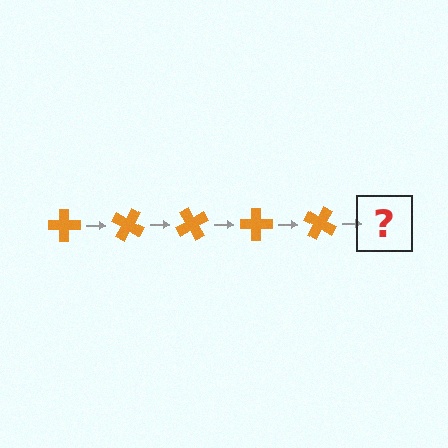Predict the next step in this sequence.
The next step is an orange cross rotated 150 degrees.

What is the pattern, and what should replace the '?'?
The pattern is that the cross rotates 30 degrees each step. The '?' should be an orange cross rotated 150 degrees.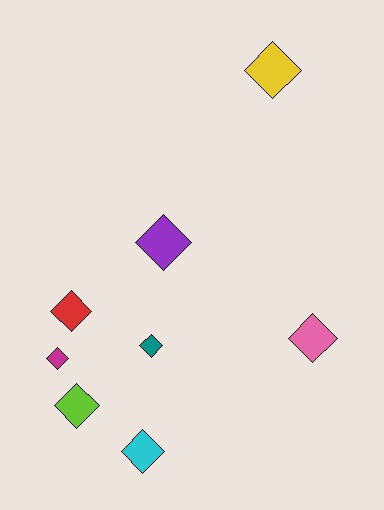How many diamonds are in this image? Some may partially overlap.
There are 8 diamonds.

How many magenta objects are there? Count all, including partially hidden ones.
There is 1 magenta object.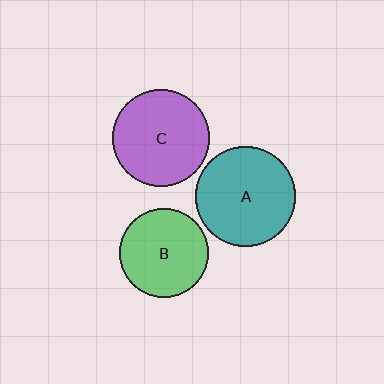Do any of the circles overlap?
No, none of the circles overlap.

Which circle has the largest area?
Circle A (teal).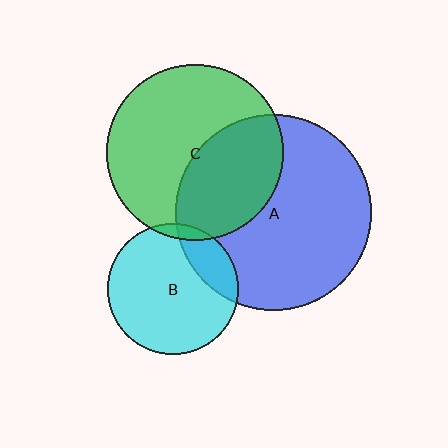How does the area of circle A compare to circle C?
Approximately 1.2 times.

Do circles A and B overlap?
Yes.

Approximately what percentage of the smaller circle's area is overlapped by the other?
Approximately 20%.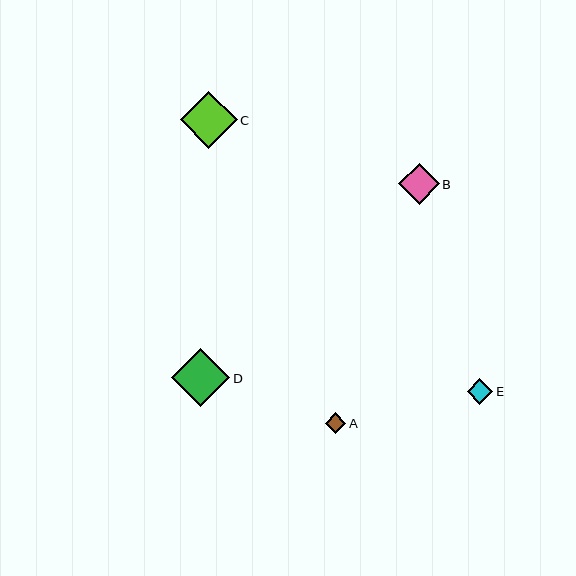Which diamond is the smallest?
Diamond A is the smallest with a size of approximately 21 pixels.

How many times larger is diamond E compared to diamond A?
Diamond E is approximately 1.2 times the size of diamond A.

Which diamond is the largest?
Diamond D is the largest with a size of approximately 58 pixels.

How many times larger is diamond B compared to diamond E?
Diamond B is approximately 1.6 times the size of diamond E.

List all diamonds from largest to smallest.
From largest to smallest: D, C, B, E, A.